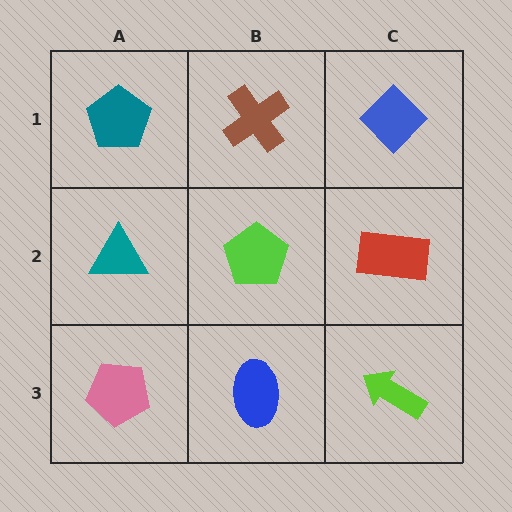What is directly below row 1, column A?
A teal triangle.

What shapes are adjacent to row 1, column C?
A red rectangle (row 2, column C), a brown cross (row 1, column B).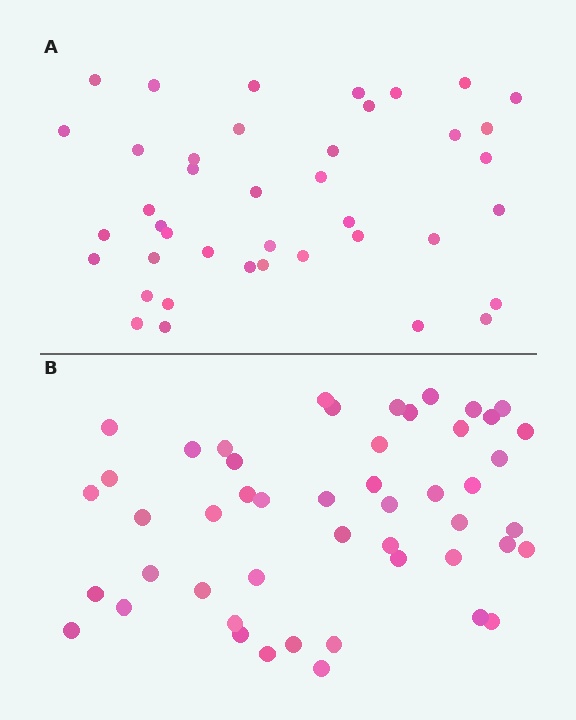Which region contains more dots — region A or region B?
Region B (the bottom region) has more dots.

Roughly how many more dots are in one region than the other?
Region B has roughly 8 or so more dots than region A.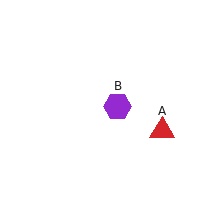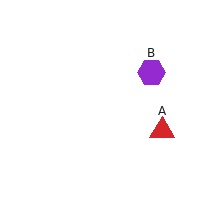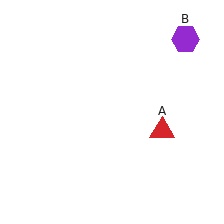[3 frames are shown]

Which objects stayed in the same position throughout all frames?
Red triangle (object A) remained stationary.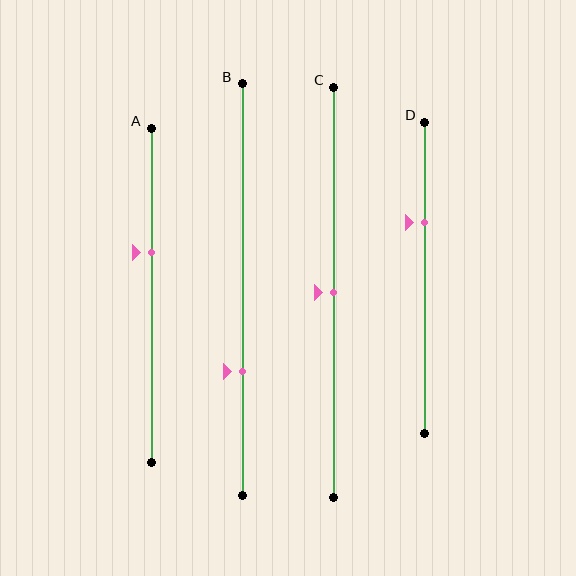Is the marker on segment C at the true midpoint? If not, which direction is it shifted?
Yes, the marker on segment C is at the true midpoint.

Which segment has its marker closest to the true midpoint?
Segment C has its marker closest to the true midpoint.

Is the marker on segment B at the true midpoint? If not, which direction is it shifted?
No, the marker on segment B is shifted downward by about 20% of the segment length.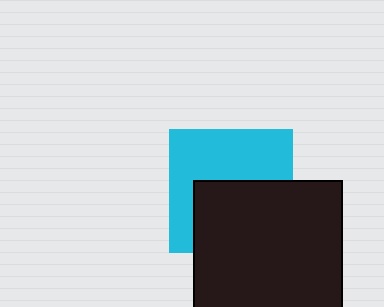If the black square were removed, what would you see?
You would see the complete cyan square.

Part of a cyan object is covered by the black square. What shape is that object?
It is a square.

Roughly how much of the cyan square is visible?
About half of it is visible (roughly 52%).